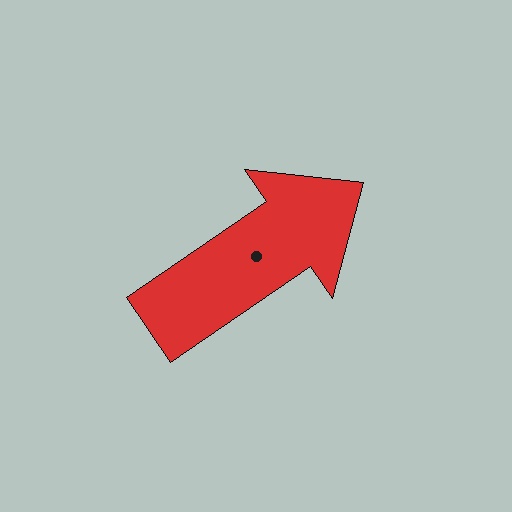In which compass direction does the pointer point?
Northeast.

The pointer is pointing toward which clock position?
Roughly 2 o'clock.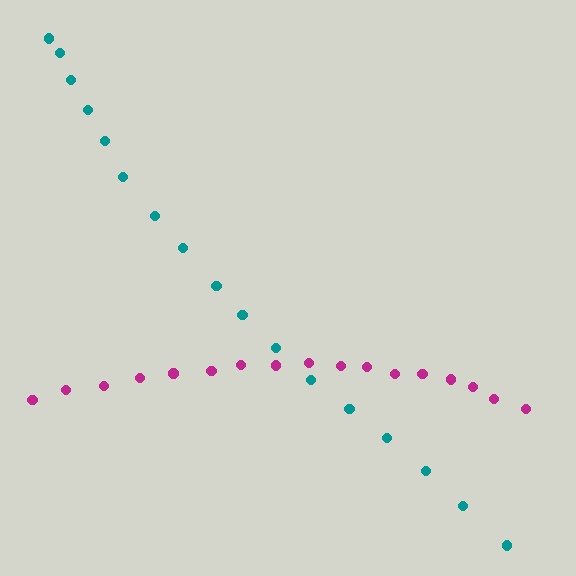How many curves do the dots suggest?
There are 2 distinct paths.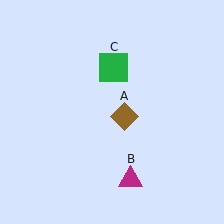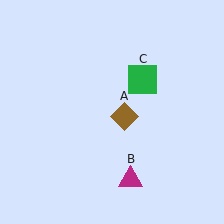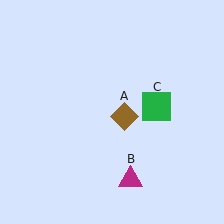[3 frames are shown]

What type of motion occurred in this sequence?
The green square (object C) rotated clockwise around the center of the scene.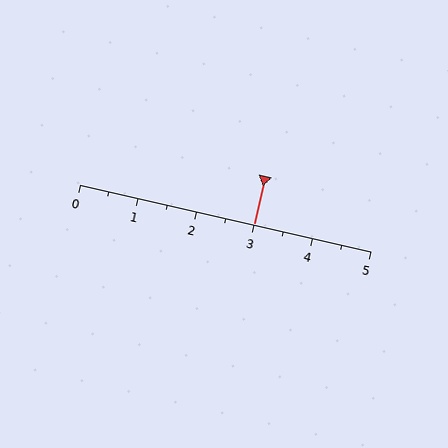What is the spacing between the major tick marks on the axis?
The major ticks are spaced 1 apart.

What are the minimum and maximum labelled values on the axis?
The axis runs from 0 to 5.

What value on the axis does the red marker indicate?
The marker indicates approximately 3.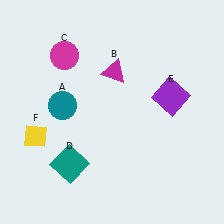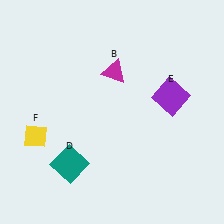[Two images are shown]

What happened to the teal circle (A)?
The teal circle (A) was removed in Image 2. It was in the top-left area of Image 1.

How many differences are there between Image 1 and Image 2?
There are 2 differences between the two images.